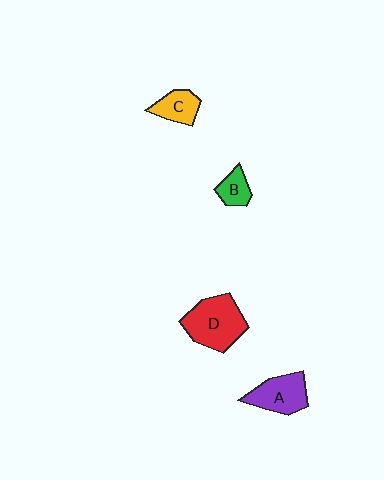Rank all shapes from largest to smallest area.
From largest to smallest: D (red), A (purple), C (yellow), B (green).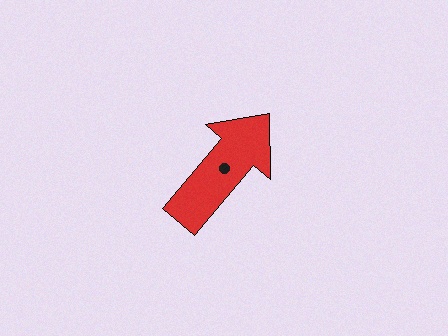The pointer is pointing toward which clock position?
Roughly 1 o'clock.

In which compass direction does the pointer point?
Northeast.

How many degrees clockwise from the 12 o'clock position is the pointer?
Approximately 40 degrees.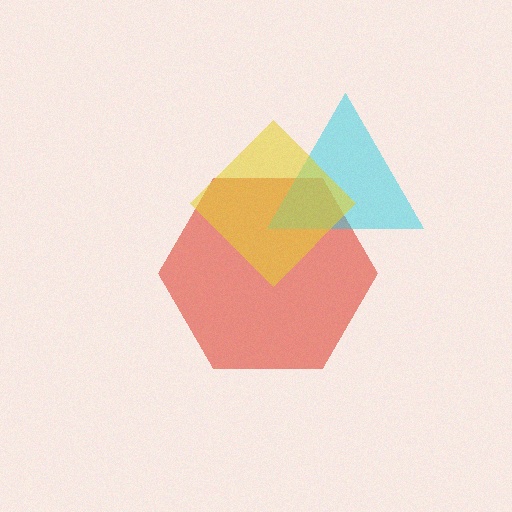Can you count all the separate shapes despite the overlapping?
Yes, there are 3 separate shapes.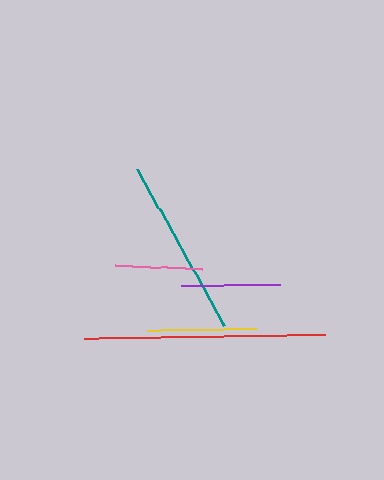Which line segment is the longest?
The red line is the longest at approximately 241 pixels.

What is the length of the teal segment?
The teal segment is approximately 179 pixels long.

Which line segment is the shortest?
The pink line is the shortest at approximately 87 pixels.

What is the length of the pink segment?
The pink segment is approximately 87 pixels long.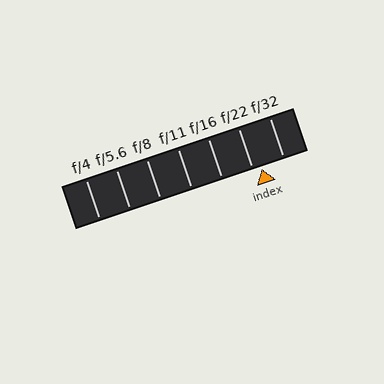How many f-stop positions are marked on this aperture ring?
There are 7 f-stop positions marked.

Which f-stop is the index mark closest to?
The index mark is closest to f/22.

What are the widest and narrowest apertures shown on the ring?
The widest aperture shown is f/4 and the narrowest is f/32.